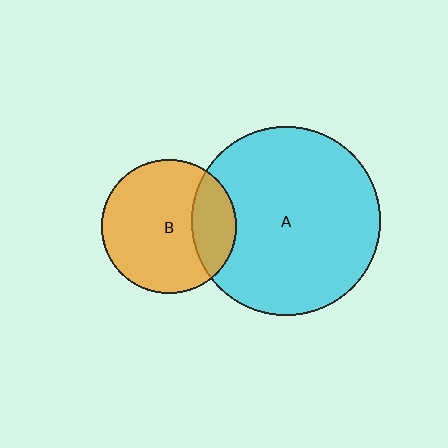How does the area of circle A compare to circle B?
Approximately 2.0 times.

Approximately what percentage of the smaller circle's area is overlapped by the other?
Approximately 25%.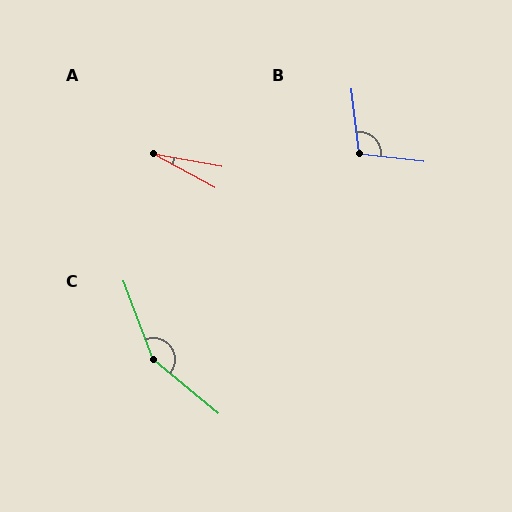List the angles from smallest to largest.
A (18°), B (103°), C (150°).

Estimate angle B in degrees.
Approximately 103 degrees.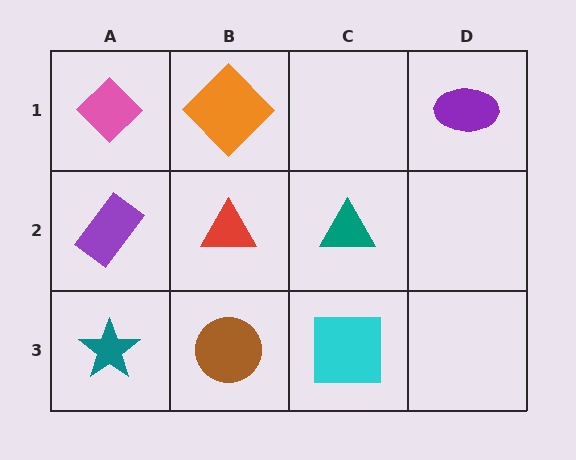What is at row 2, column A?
A purple rectangle.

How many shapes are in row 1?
3 shapes.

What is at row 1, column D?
A purple ellipse.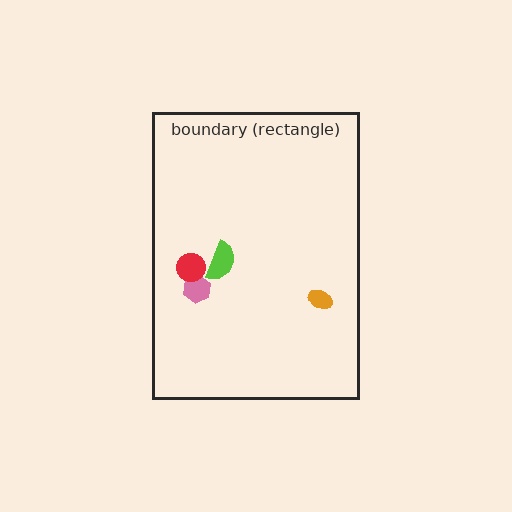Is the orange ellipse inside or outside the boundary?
Inside.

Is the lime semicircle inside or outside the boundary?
Inside.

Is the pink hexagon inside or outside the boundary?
Inside.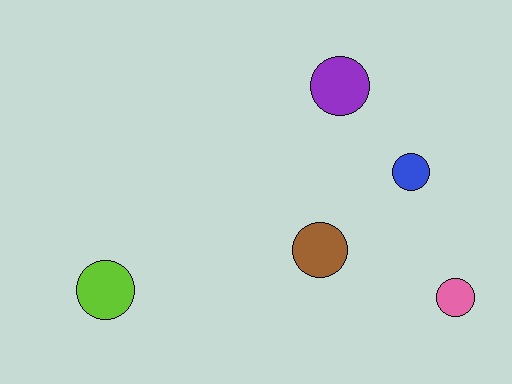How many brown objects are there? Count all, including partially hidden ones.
There is 1 brown object.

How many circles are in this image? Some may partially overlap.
There are 5 circles.